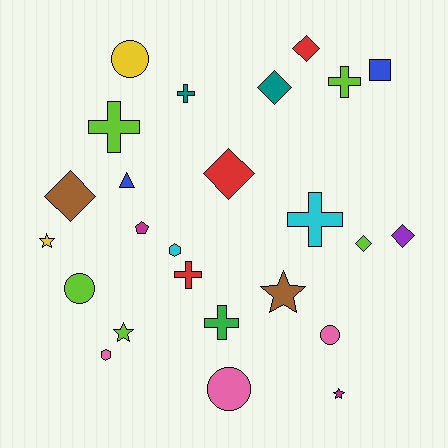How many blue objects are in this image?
There are 2 blue objects.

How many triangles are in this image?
There is 1 triangle.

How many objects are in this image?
There are 25 objects.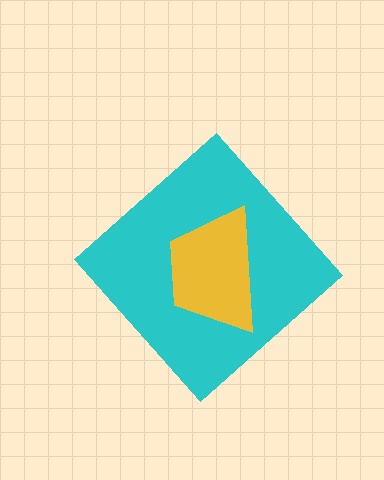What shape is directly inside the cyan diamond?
The yellow trapezoid.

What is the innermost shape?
The yellow trapezoid.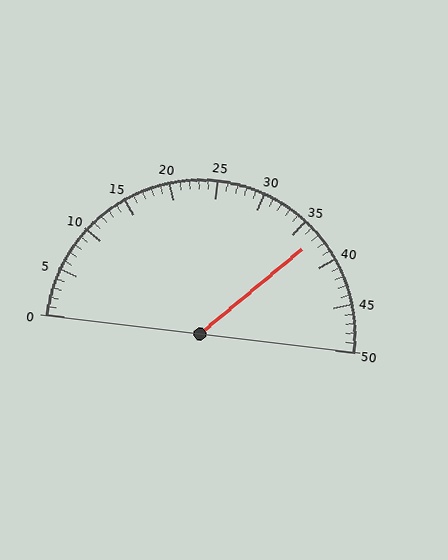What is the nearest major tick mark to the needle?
The nearest major tick mark is 35.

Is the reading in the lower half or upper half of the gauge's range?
The reading is in the upper half of the range (0 to 50).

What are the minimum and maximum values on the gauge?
The gauge ranges from 0 to 50.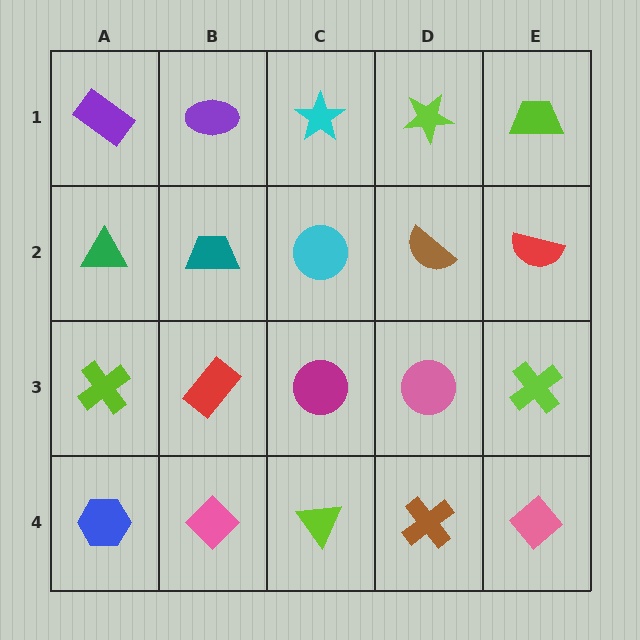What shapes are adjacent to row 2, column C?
A cyan star (row 1, column C), a magenta circle (row 3, column C), a teal trapezoid (row 2, column B), a brown semicircle (row 2, column D).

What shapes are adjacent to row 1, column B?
A teal trapezoid (row 2, column B), a purple rectangle (row 1, column A), a cyan star (row 1, column C).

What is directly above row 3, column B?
A teal trapezoid.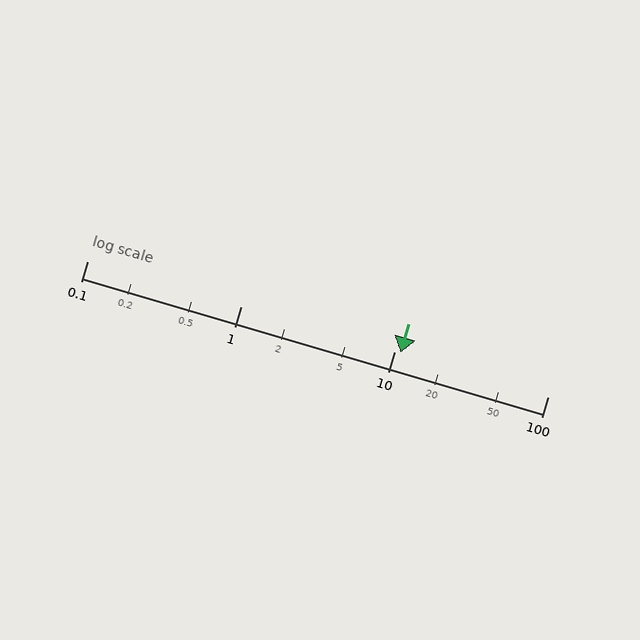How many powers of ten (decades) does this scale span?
The scale spans 3 decades, from 0.1 to 100.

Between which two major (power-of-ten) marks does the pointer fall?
The pointer is between 10 and 100.